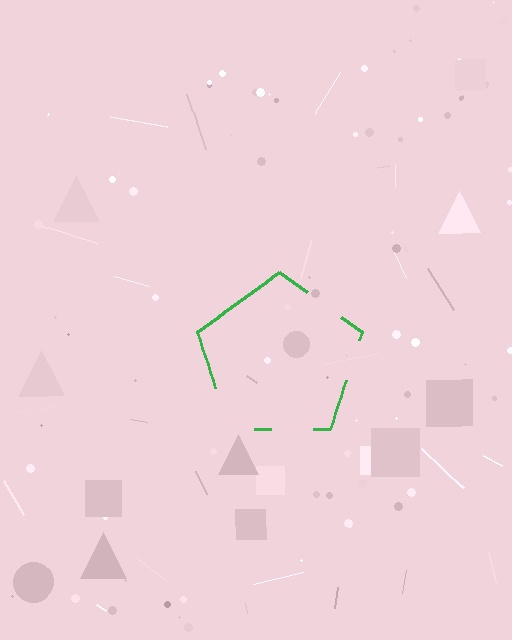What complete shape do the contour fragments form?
The contour fragments form a pentagon.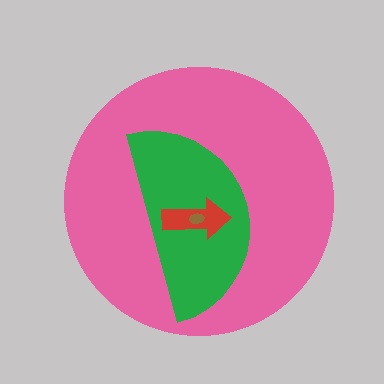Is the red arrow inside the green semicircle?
Yes.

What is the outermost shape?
The pink circle.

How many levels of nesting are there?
4.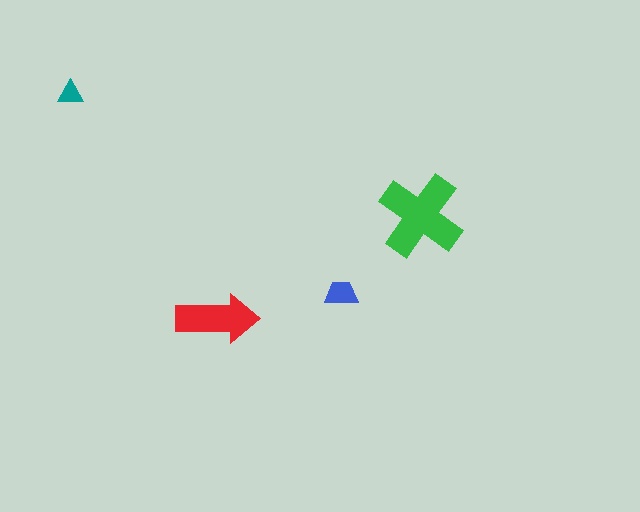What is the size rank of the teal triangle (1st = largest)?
4th.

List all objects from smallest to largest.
The teal triangle, the blue trapezoid, the red arrow, the green cross.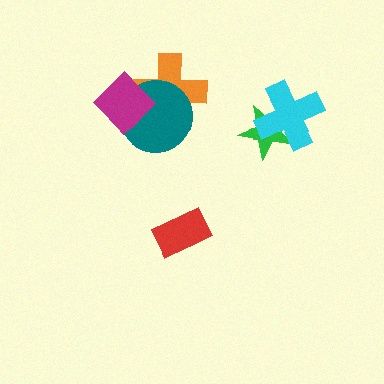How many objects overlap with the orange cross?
2 objects overlap with the orange cross.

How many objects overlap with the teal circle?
2 objects overlap with the teal circle.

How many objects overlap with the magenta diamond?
2 objects overlap with the magenta diamond.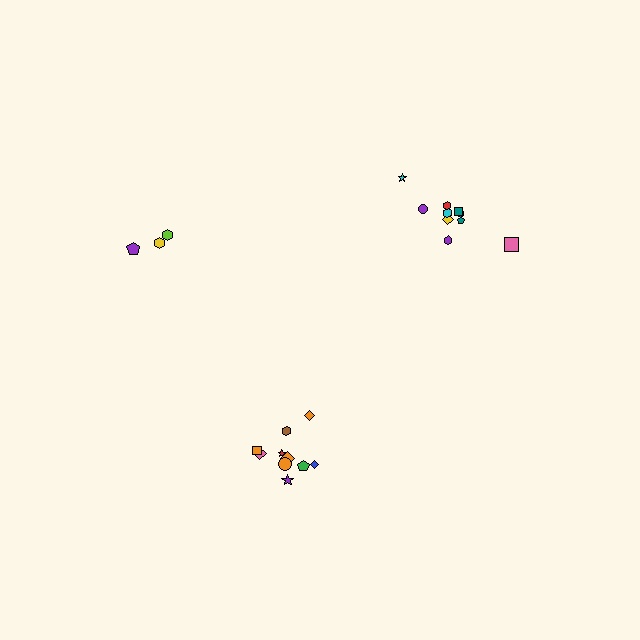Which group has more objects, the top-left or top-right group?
The top-right group.